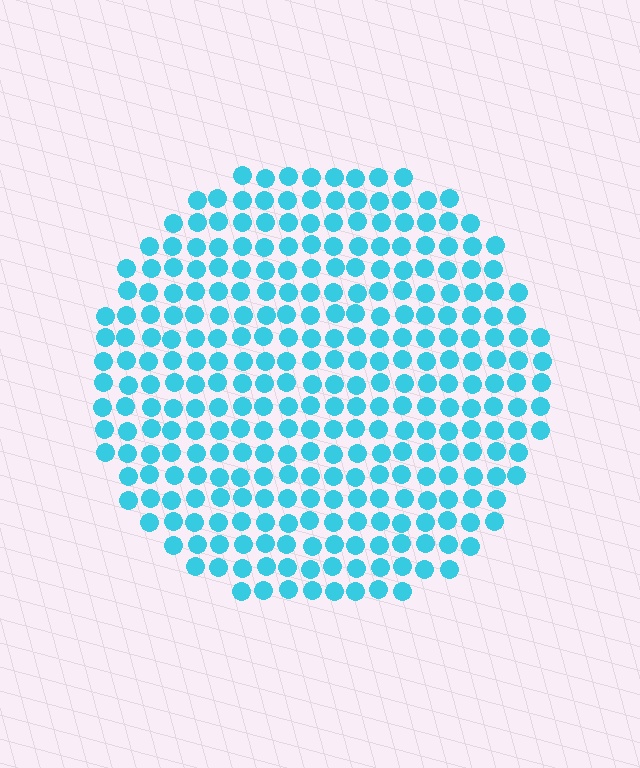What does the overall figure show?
The overall figure shows a circle.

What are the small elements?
The small elements are circles.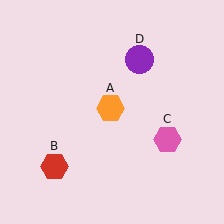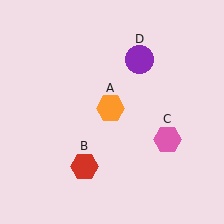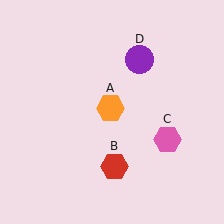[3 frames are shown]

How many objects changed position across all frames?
1 object changed position: red hexagon (object B).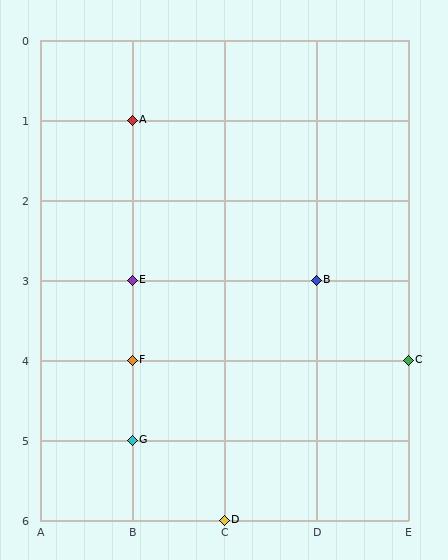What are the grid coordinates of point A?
Point A is at grid coordinates (B, 1).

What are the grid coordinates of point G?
Point G is at grid coordinates (B, 5).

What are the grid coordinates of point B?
Point B is at grid coordinates (D, 3).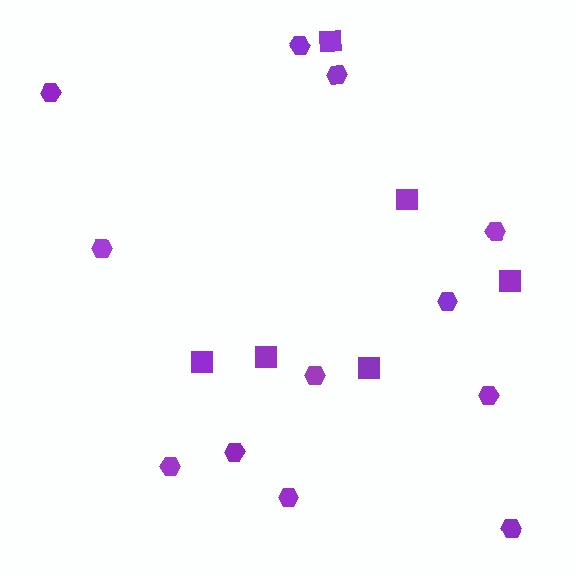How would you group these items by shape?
There are 2 groups: one group of squares (6) and one group of hexagons (12).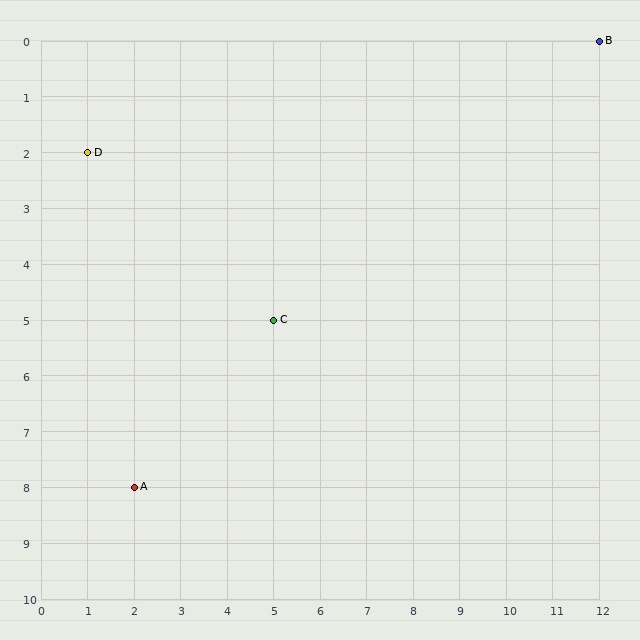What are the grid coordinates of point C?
Point C is at grid coordinates (5, 5).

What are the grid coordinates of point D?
Point D is at grid coordinates (1, 2).